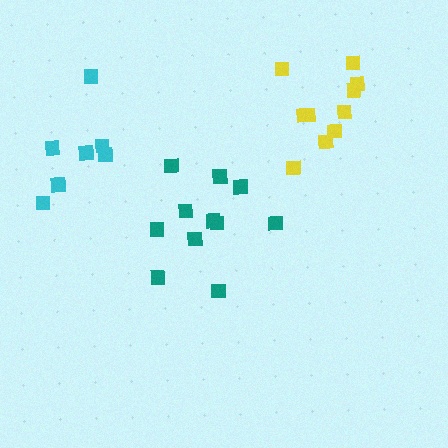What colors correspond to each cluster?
The clusters are colored: teal, cyan, yellow.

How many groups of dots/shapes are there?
There are 3 groups.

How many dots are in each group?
Group 1: 11 dots, Group 2: 7 dots, Group 3: 10 dots (28 total).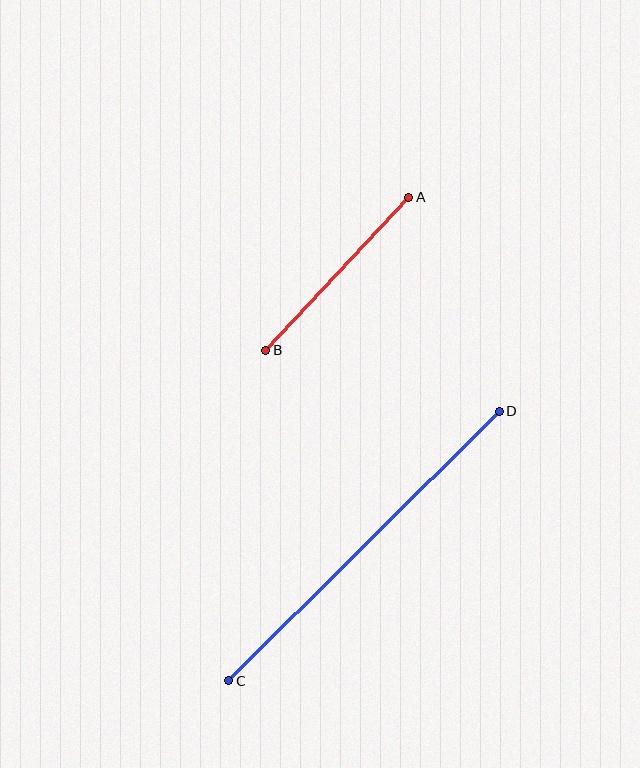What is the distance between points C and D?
The distance is approximately 382 pixels.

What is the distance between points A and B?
The distance is approximately 209 pixels.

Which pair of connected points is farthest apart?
Points C and D are farthest apart.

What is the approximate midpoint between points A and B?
The midpoint is at approximately (337, 274) pixels.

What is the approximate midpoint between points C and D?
The midpoint is at approximately (364, 546) pixels.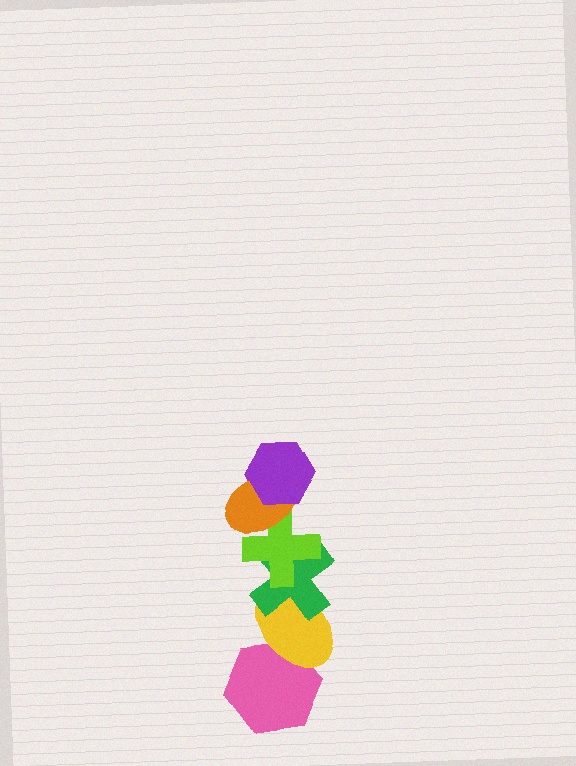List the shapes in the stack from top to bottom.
From top to bottom: the purple hexagon, the orange ellipse, the lime cross, the green cross, the yellow ellipse, the pink hexagon.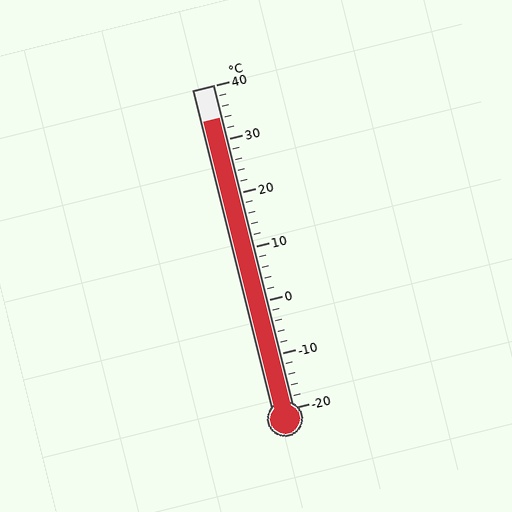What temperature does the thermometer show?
The thermometer shows approximately 34°C.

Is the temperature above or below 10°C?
The temperature is above 10°C.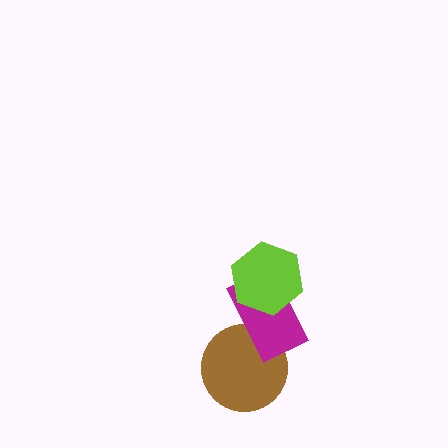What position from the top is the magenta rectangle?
The magenta rectangle is 2nd from the top.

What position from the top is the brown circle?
The brown circle is 3rd from the top.